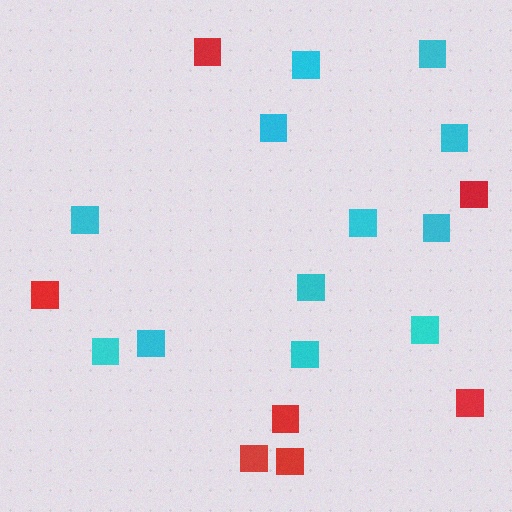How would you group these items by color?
There are 2 groups: one group of cyan squares (12) and one group of red squares (7).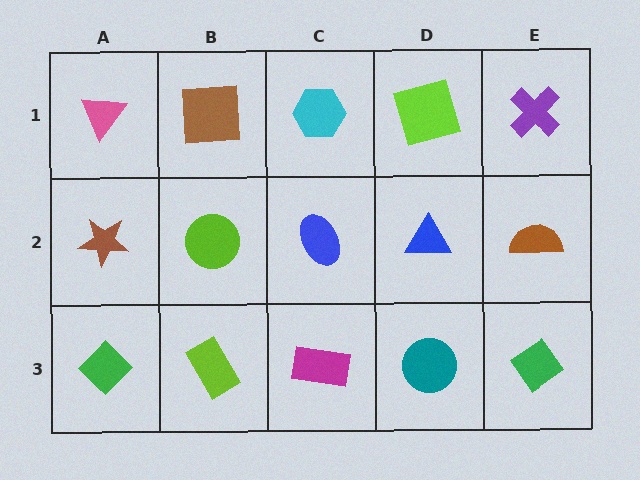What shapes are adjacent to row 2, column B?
A brown square (row 1, column B), a lime rectangle (row 3, column B), a brown star (row 2, column A), a blue ellipse (row 2, column C).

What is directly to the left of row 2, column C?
A lime circle.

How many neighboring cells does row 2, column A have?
3.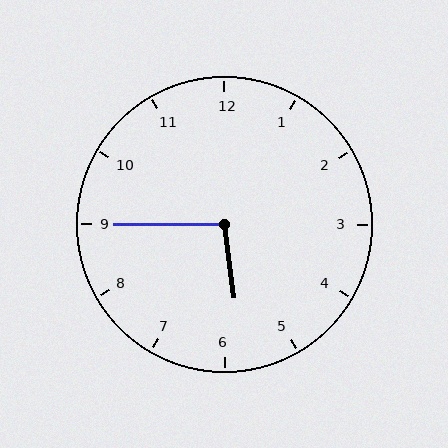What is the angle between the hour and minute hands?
Approximately 98 degrees.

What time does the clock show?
5:45.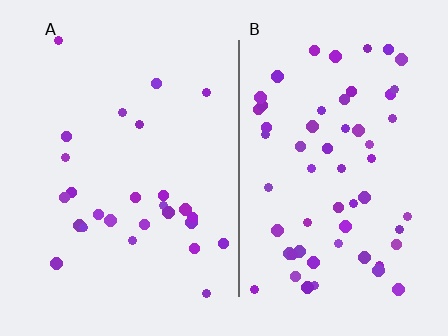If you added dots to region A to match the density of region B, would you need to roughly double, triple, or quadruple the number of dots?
Approximately double.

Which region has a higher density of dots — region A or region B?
B (the right).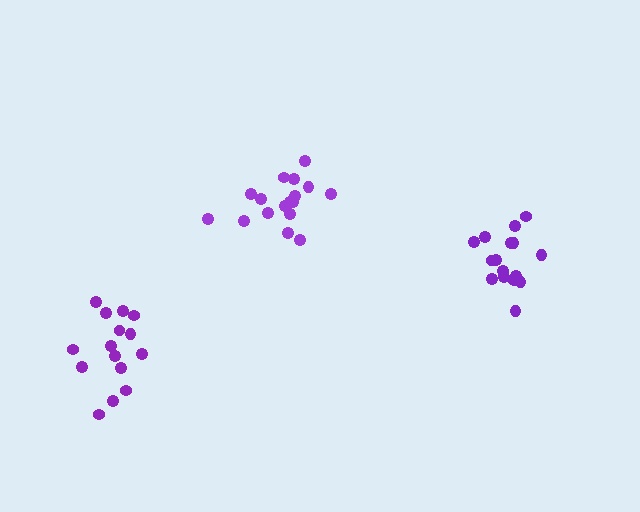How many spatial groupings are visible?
There are 3 spatial groupings.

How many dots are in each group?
Group 1: 17 dots, Group 2: 15 dots, Group 3: 16 dots (48 total).